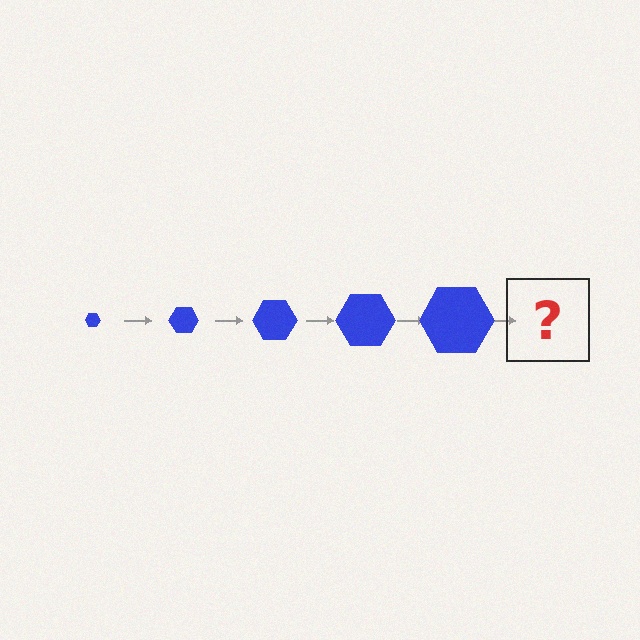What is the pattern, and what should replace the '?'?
The pattern is that the hexagon gets progressively larger each step. The '?' should be a blue hexagon, larger than the previous one.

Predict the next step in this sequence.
The next step is a blue hexagon, larger than the previous one.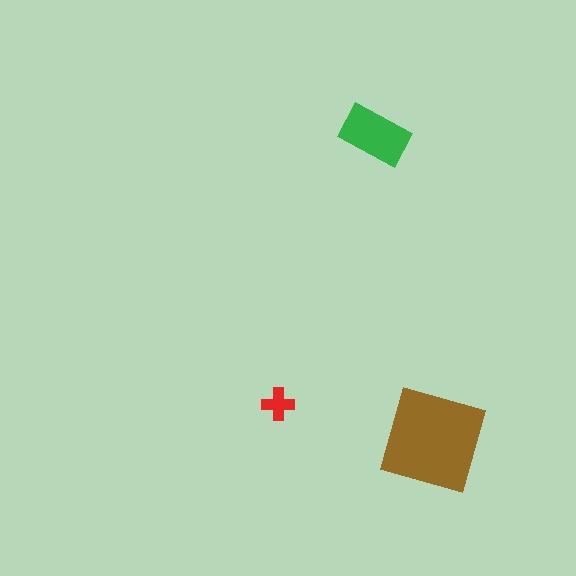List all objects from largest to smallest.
The brown diamond, the green rectangle, the red cross.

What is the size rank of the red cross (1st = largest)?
3rd.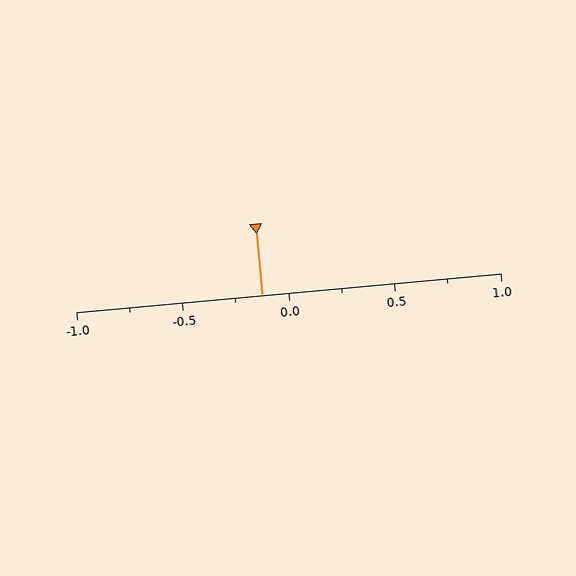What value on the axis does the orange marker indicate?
The marker indicates approximately -0.12.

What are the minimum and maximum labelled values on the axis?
The axis runs from -1.0 to 1.0.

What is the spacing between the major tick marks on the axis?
The major ticks are spaced 0.5 apart.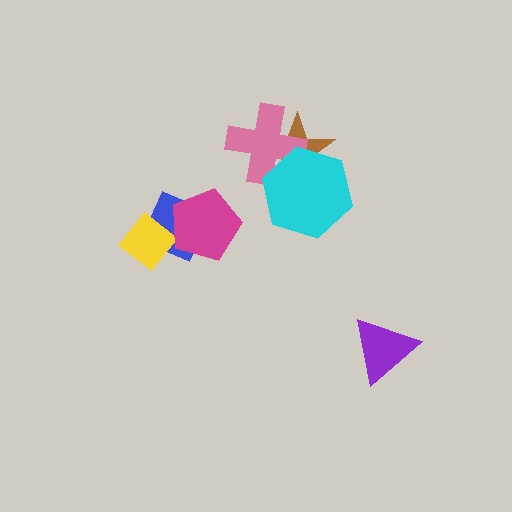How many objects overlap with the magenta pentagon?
2 objects overlap with the magenta pentagon.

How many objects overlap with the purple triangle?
0 objects overlap with the purple triangle.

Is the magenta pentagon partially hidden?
No, no other shape covers it.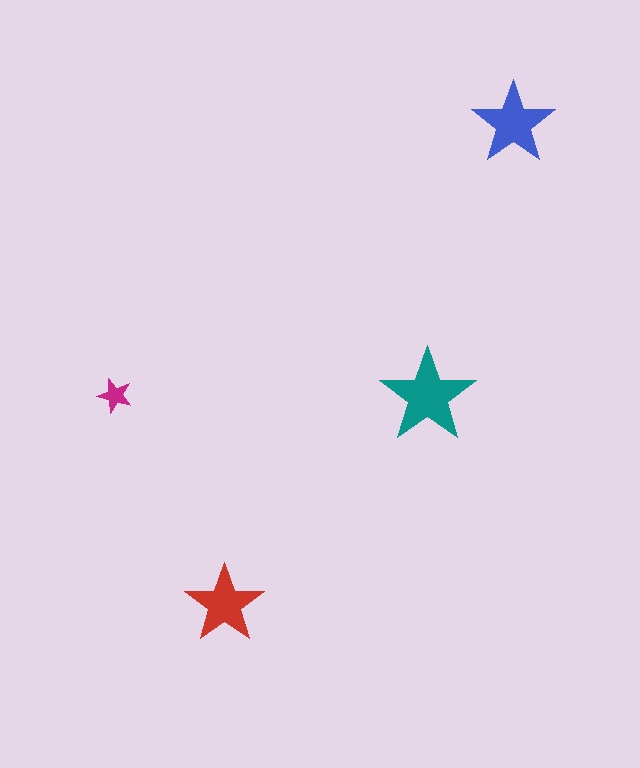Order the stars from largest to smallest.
the teal one, the blue one, the red one, the magenta one.